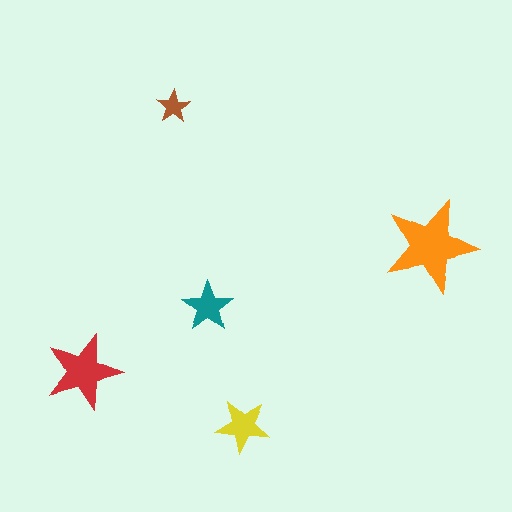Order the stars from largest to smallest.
the orange one, the red one, the yellow one, the teal one, the brown one.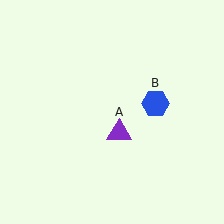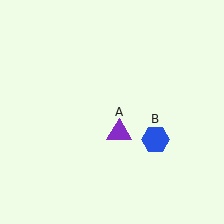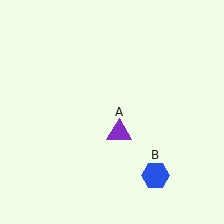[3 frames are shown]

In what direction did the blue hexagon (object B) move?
The blue hexagon (object B) moved down.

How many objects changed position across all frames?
1 object changed position: blue hexagon (object B).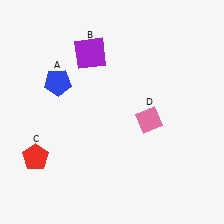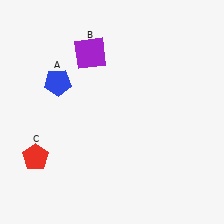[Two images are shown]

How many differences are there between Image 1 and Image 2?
There is 1 difference between the two images.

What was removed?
The pink diamond (D) was removed in Image 2.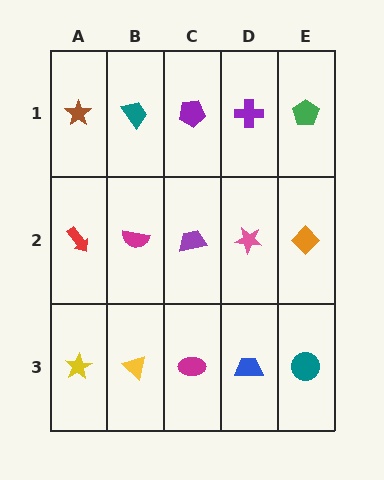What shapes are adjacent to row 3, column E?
An orange diamond (row 2, column E), a blue trapezoid (row 3, column D).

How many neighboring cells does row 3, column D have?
3.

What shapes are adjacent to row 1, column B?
A magenta semicircle (row 2, column B), a brown star (row 1, column A), a purple pentagon (row 1, column C).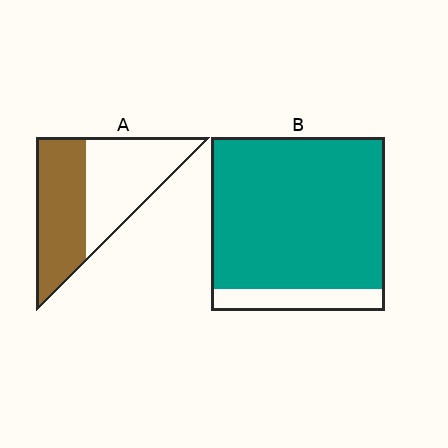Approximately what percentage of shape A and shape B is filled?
A is approximately 50% and B is approximately 85%.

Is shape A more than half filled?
Roughly half.